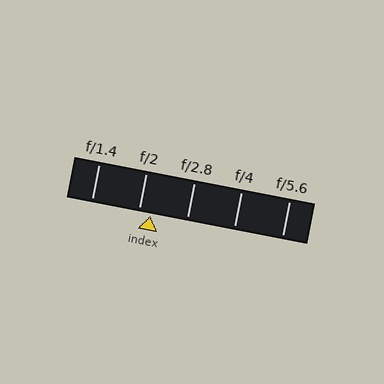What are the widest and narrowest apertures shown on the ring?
The widest aperture shown is f/1.4 and the narrowest is f/5.6.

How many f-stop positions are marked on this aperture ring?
There are 5 f-stop positions marked.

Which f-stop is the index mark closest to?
The index mark is closest to f/2.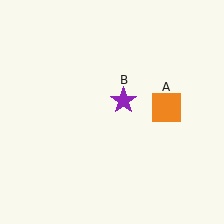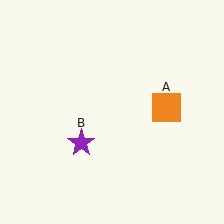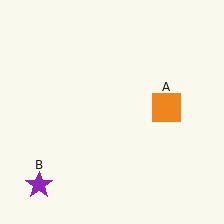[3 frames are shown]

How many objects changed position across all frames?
1 object changed position: purple star (object B).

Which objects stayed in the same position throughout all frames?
Orange square (object A) remained stationary.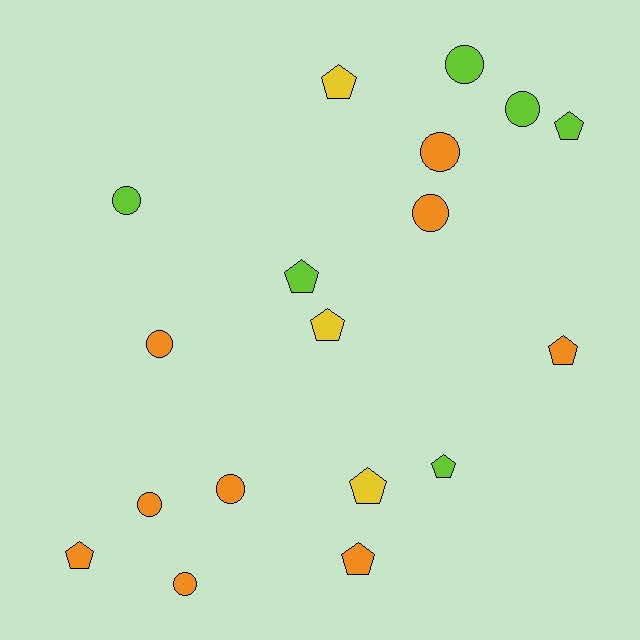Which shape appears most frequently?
Circle, with 9 objects.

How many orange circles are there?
There are 6 orange circles.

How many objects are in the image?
There are 18 objects.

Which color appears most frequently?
Orange, with 9 objects.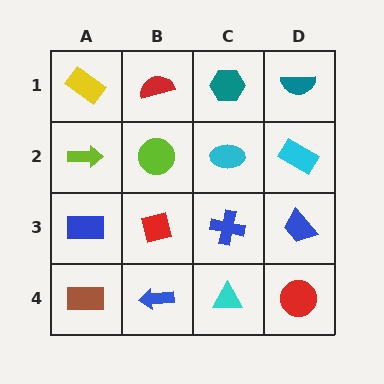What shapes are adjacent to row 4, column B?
A red square (row 3, column B), a brown rectangle (row 4, column A), a cyan triangle (row 4, column C).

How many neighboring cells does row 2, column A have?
3.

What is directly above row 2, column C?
A teal hexagon.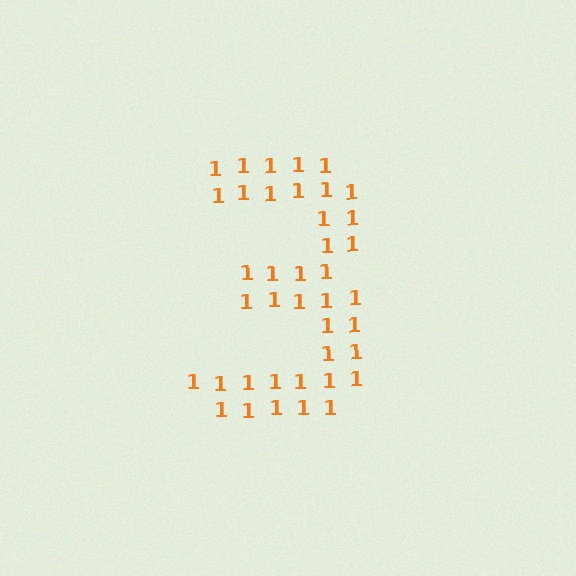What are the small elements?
The small elements are digit 1's.